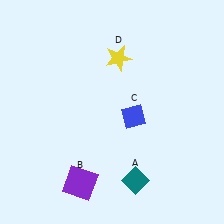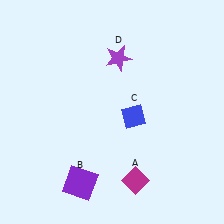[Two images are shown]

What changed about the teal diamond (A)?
In Image 1, A is teal. In Image 2, it changed to magenta.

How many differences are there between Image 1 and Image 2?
There are 2 differences between the two images.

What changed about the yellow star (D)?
In Image 1, D is yellow. In Image 2, it changed to purple.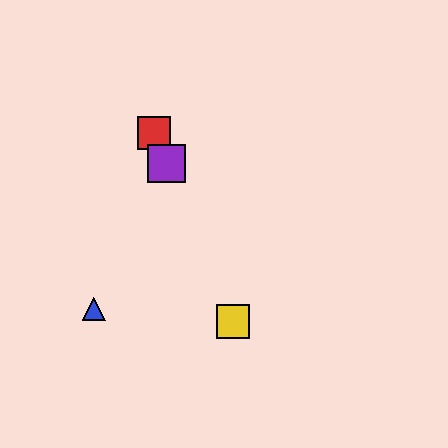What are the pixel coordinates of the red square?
The red square is at (154, 133).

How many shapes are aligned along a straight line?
4 shapes (the red square, the green square, the yellow square, the purple square) are aligned along a straight line.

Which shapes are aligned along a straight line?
The red square, the green square, the yellow square, the purple square are aligned along a straight line.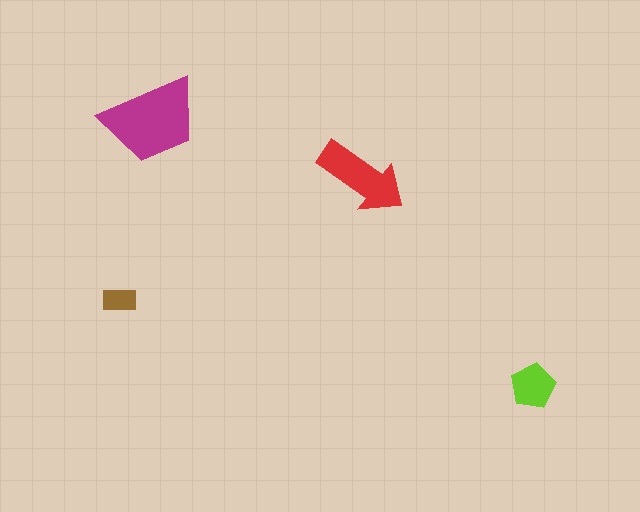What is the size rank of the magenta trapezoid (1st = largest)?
1st.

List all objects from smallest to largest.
The brown rectangle, the lime pentagon, the red arrow, the magenta trapezoid.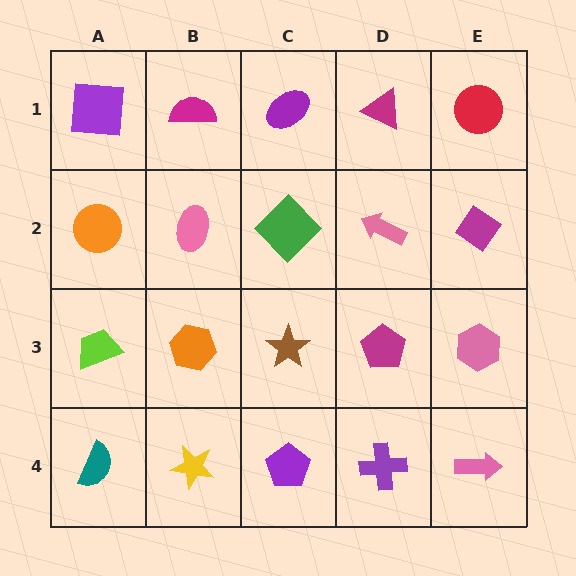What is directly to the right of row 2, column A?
A pink ellipse.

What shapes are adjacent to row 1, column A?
An orange circle (row 2, column A), a magenta semicircle (row 1, column B).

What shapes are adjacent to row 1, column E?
A magenta diamond (row 2, column E), a magenta triangle (row 1, column D).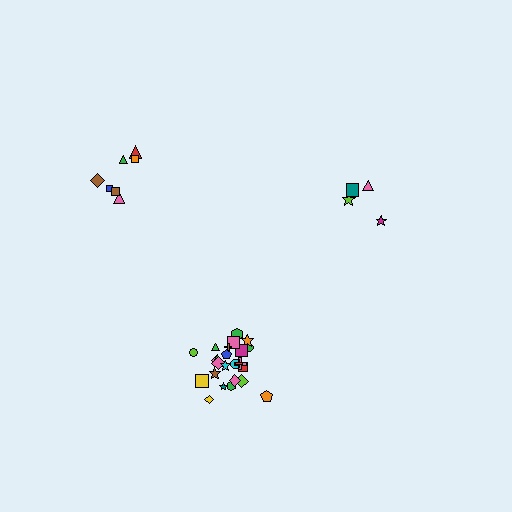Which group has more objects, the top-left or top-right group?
The top-left group.